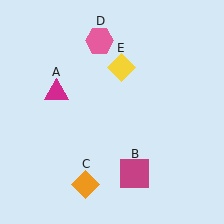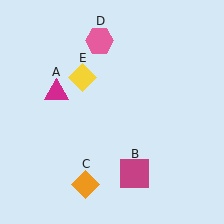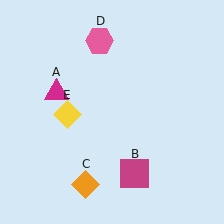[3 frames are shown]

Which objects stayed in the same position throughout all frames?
Magenta triangle (object A) and magenta square (object B) and orange diamond (object C) and pink hexagon (object D) remained stationary.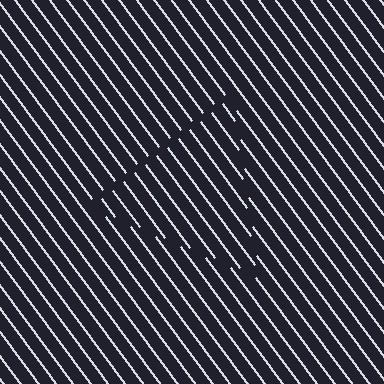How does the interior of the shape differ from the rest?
The interior of the shape contains the same grating, shifted by half a period — the contour is defined by the phase discontinuity where line-ends from the inner and outer gratings abut.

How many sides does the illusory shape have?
3 sides — the line-ends trace a triangle.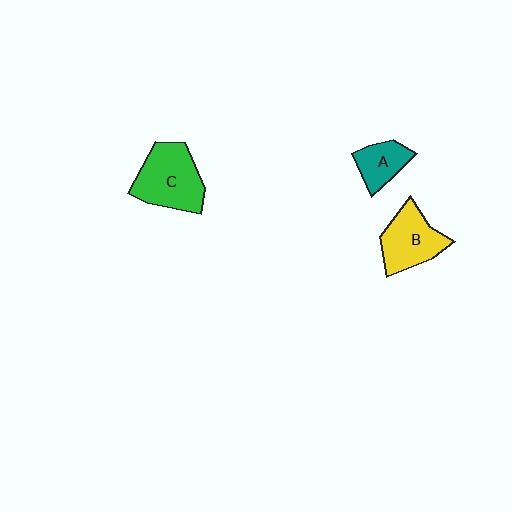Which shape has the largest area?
Shape C (green).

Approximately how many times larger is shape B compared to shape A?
Approximately 1.6 times.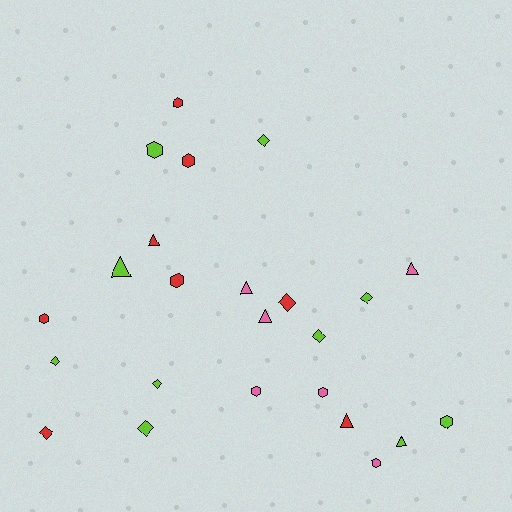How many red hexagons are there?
There are 4 red hexagons.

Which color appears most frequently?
Lime, with 10 objects.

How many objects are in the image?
There are 24 objects.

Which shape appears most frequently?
Hexagon, with 9 objects.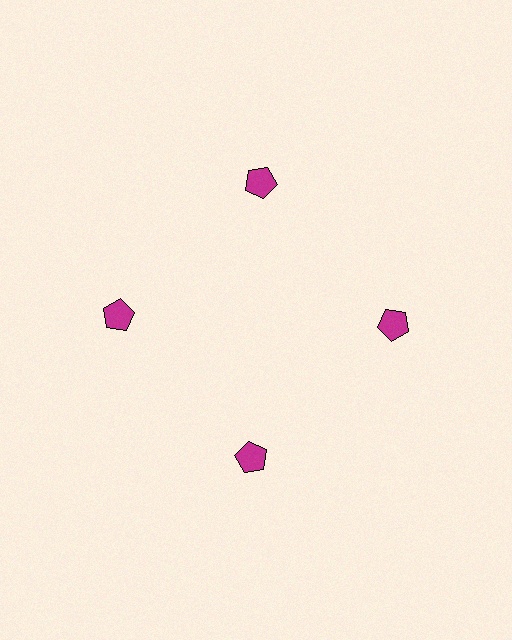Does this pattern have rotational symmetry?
Yes, this pattern has 4-fold rotational symmetry. It looks the same after rotating 90 degrees around the center.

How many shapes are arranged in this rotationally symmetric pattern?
There are 4 shapes, arranged in 4 groups of 1.